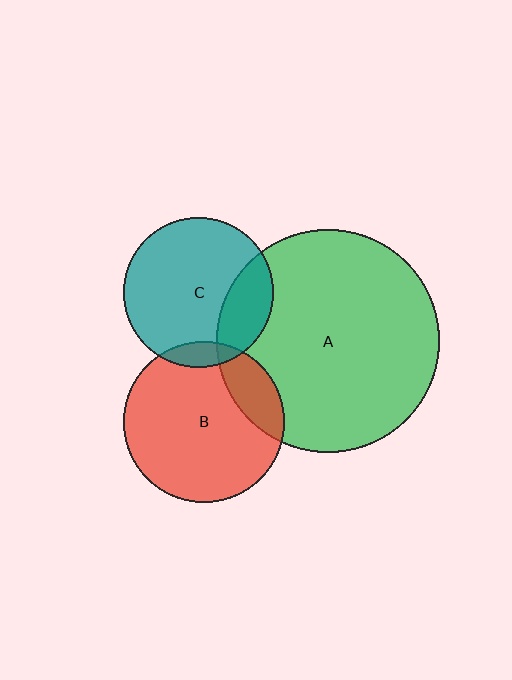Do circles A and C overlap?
Yes.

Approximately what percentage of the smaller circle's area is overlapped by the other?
Approximately 25%.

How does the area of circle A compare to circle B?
Approximately 1.9 times.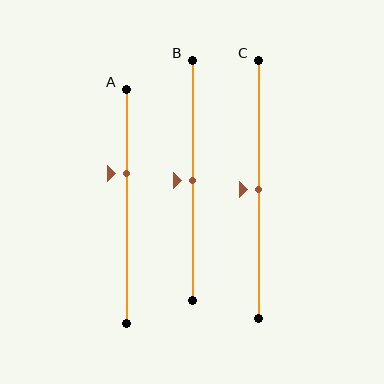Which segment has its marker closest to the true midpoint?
Segment B has its marker closest to the true midpoint.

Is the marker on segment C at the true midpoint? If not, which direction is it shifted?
Yes, the marker on segment C is at the true midpoint.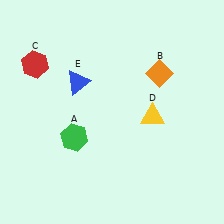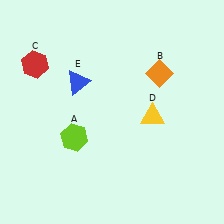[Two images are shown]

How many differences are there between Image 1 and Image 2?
There is 1 difference between the two images.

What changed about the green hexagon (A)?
In Image 1, A is green. In Image 2, it changed to lime.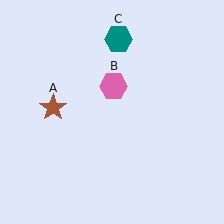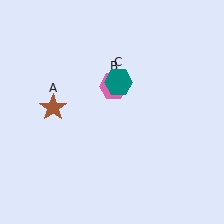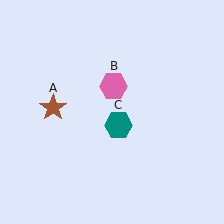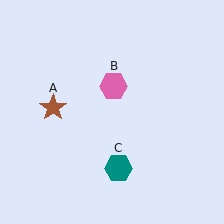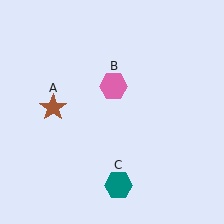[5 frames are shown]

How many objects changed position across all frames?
1 object changed position: teal hexagon (object C).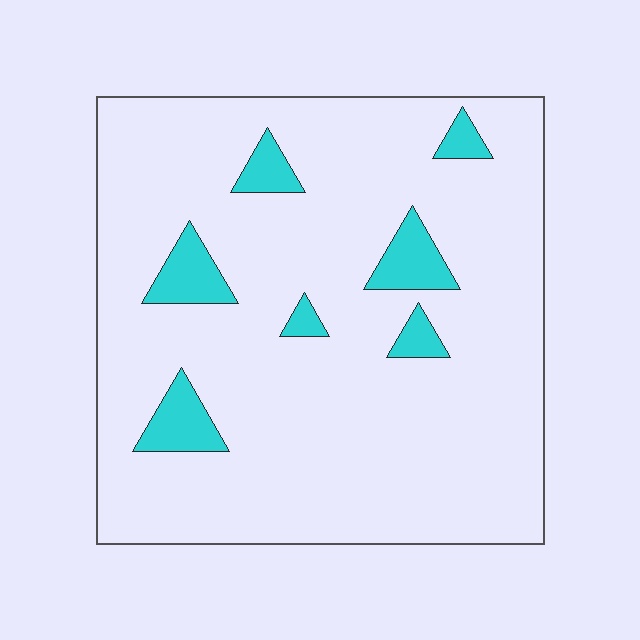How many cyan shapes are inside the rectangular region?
7.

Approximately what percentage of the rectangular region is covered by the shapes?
Approximately 10%.